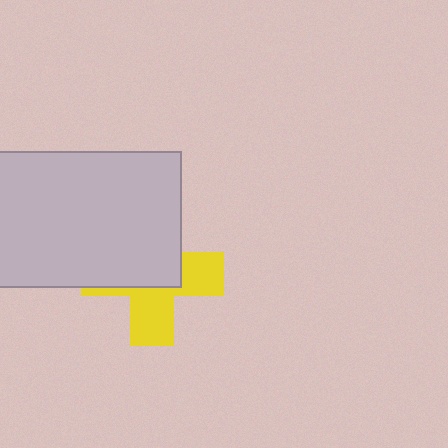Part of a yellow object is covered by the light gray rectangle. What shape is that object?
It is a cross.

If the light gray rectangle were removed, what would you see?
You would see the complete yellow cross.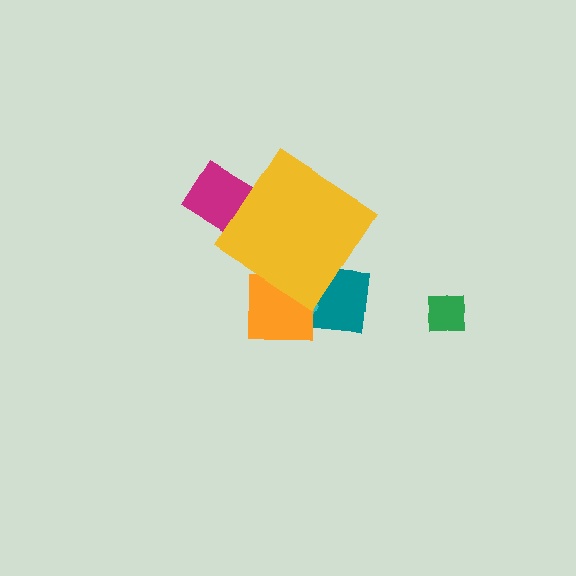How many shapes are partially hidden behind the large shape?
4 shapes are partially hidden.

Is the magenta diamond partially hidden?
Yes, the magenta diamond is partially hidden behind the yellow diamond.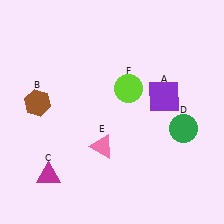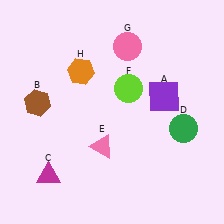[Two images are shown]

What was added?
A pink circle (G), an orange hexagon (H) were added in Image 2.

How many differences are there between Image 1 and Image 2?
There are 2 differences between the two images.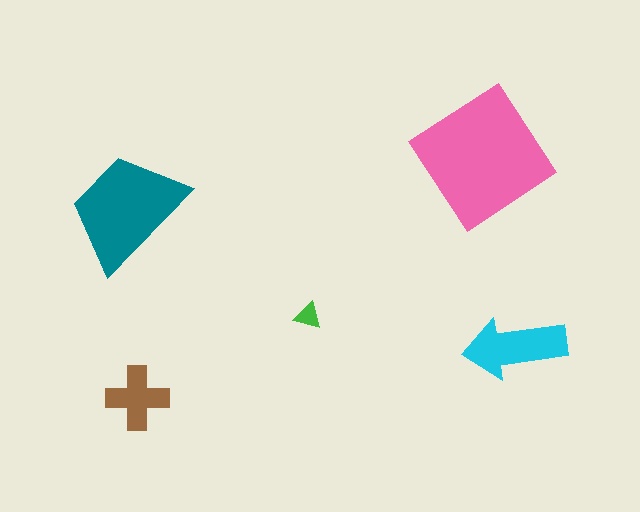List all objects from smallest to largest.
The green triangle, the brown cross, the cyan arrow, the teal trapezoid, the pink diamond.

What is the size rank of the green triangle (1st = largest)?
5th.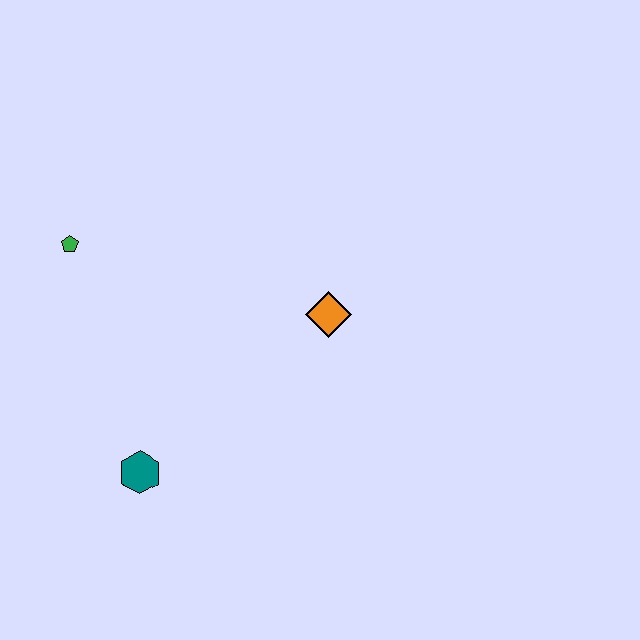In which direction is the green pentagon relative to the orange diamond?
The green pentagon is to the left of the orange diamond.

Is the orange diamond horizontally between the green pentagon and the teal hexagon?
No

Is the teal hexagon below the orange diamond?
Yes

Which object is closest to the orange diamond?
The teal hexagon is closest to the orange diamond.